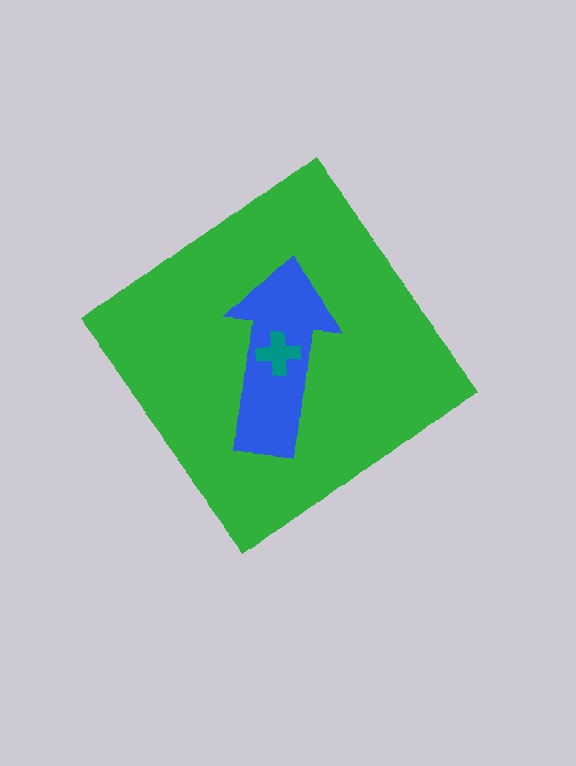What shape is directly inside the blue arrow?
The teal cross.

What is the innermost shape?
The teal cross.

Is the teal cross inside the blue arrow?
Yes.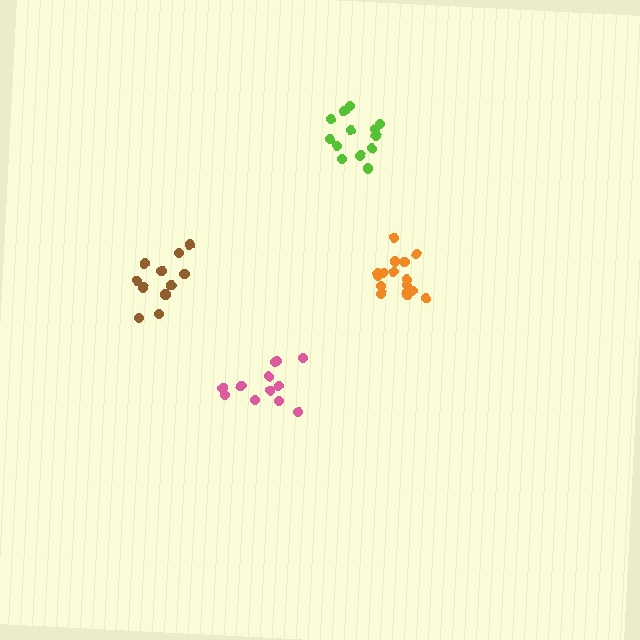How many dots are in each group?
Group 1: 12 dots, Group 2: 11 dots, Group 3: 16 dots, Group 4: 13 dots (52 total).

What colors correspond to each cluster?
The clusters are colored: pink, brown, orange, lime.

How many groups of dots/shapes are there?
There are 4 groups.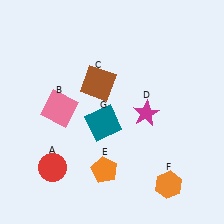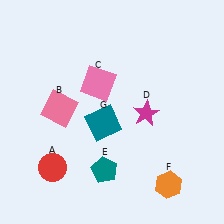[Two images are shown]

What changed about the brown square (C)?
In Image 1, C is brown. In Image 2, it changed to pink.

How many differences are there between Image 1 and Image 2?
There are 2 differences between the two images.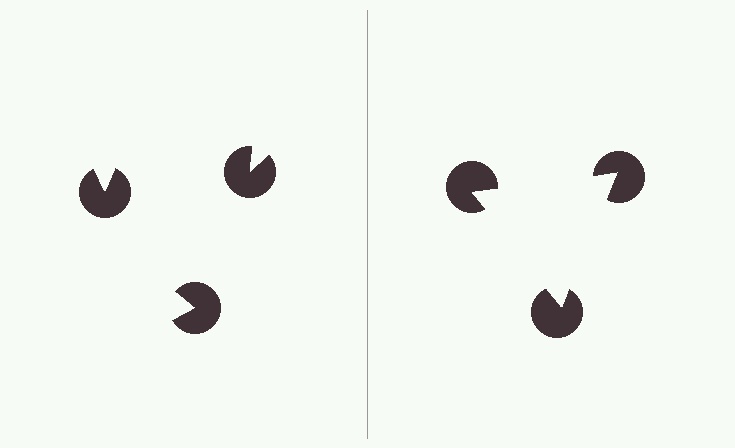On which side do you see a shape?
An illusory triangle appears on the right side. On the left side the wedge cuts are rotated, so no coherent shape forms.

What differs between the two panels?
The pac-man discs are positioned identically on both sides; only the wedge orientations differ. On the right they align to a triangle; on the left they are misaligned.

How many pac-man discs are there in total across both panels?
6 — 3 on each side.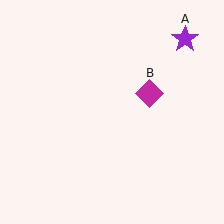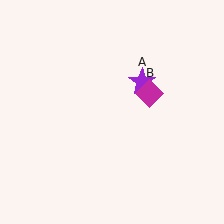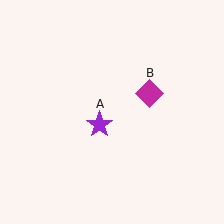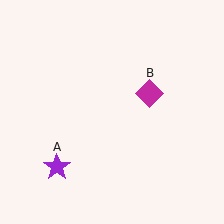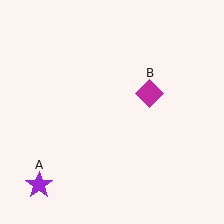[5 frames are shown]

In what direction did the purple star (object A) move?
The purple star (object A) moved down and to the left.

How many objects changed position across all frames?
1 object changed position: purple star (object A).